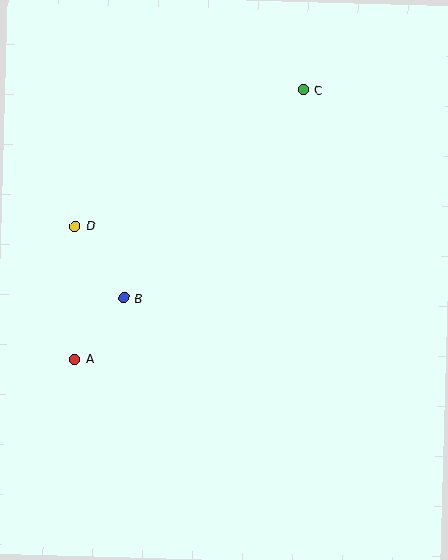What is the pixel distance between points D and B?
The distance between D and B is 87 pixels.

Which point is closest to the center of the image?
Point B at (124, 298) is closest to the center.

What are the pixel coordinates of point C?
Point C is at (304, 90).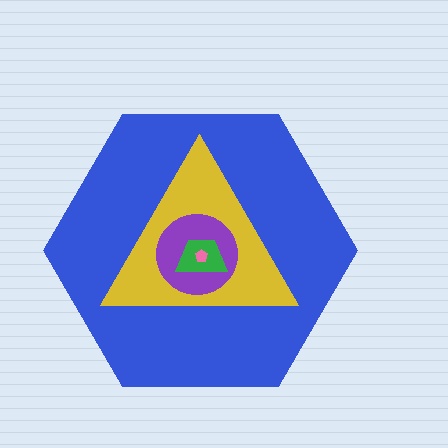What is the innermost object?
The pink pentagon.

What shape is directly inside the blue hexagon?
The yellow triangle.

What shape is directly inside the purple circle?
The green trapezoid.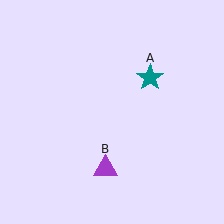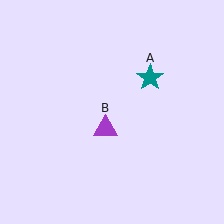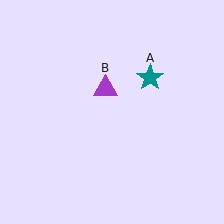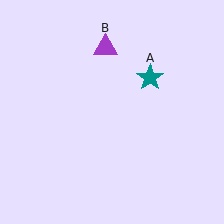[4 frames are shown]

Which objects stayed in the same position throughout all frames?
Teal star (object A) remained stationary.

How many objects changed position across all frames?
1 object changed position: purple triangle (object B).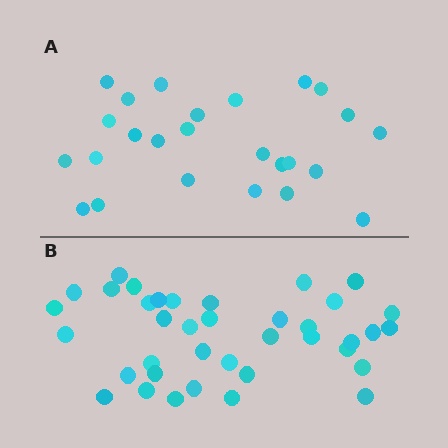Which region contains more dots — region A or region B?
Region B (the bottom region) has more dots.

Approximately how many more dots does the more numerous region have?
Region B has approximately 15 more dots than region A.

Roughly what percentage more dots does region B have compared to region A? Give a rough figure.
About 50% more.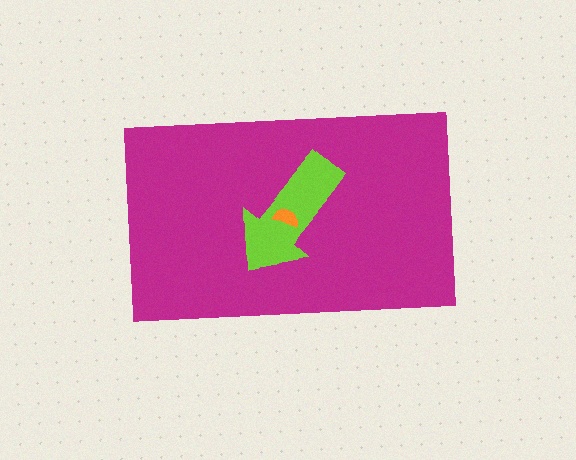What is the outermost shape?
The magenta rectangle.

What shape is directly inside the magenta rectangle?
The lime arrow.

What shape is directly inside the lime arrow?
The orange semicircle.